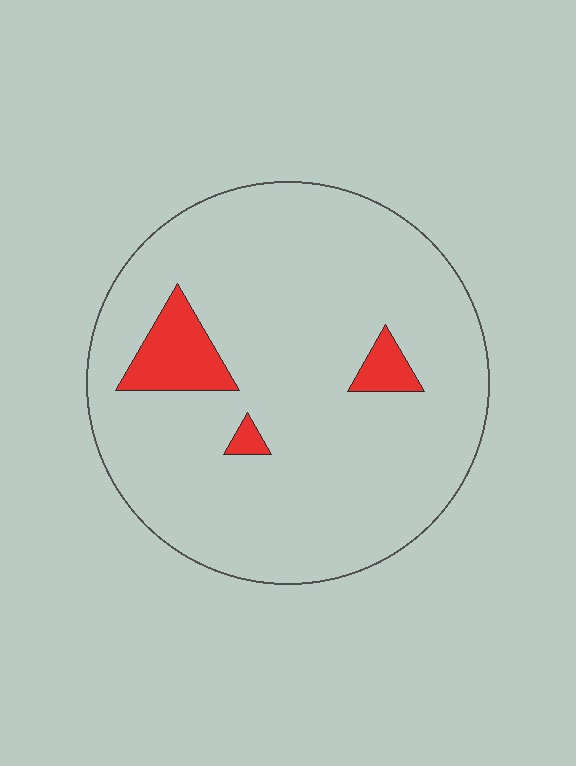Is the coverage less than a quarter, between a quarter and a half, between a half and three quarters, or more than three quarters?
Less than a quarter.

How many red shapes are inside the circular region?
3.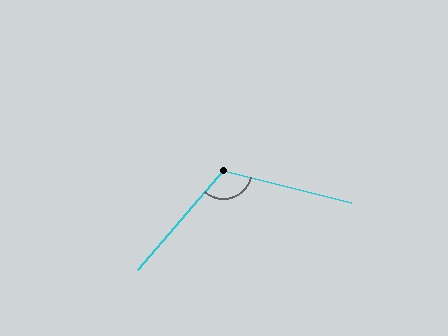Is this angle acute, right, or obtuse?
It is obtuse.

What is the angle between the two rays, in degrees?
Approximately 117 degrees.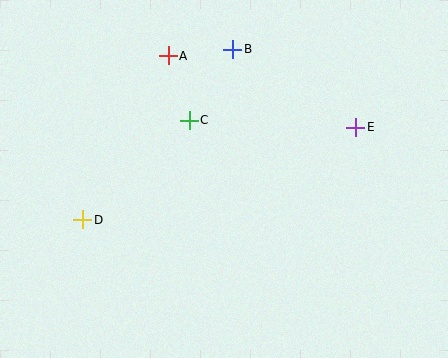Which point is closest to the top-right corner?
Point E is closest to the top-right corner.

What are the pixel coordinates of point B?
Point B is at (233, 49).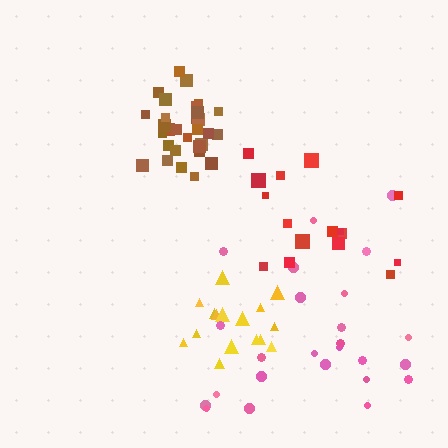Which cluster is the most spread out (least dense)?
Pink.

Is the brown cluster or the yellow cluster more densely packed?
Brown.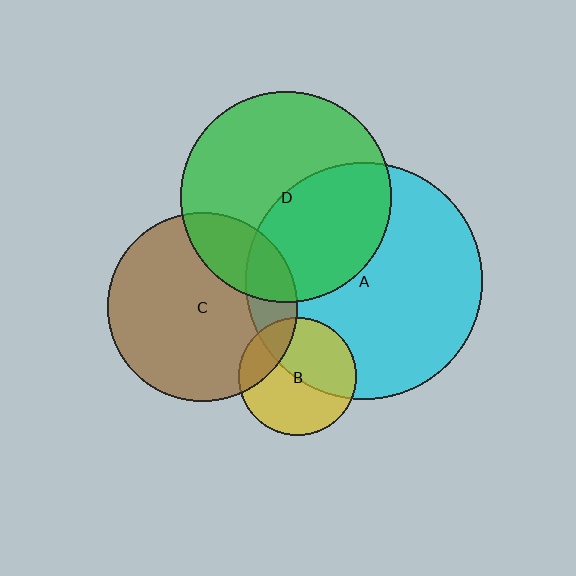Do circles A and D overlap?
Yes.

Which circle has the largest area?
Circle A (cyan).